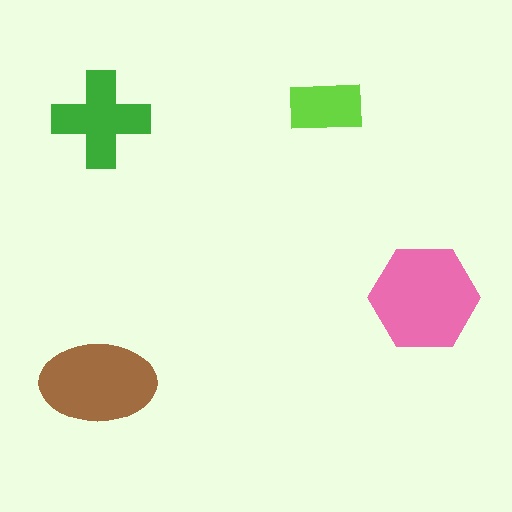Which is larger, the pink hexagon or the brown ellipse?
The pink hexagon.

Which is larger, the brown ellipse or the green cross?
The brown ellipse.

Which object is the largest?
The pink hexagon.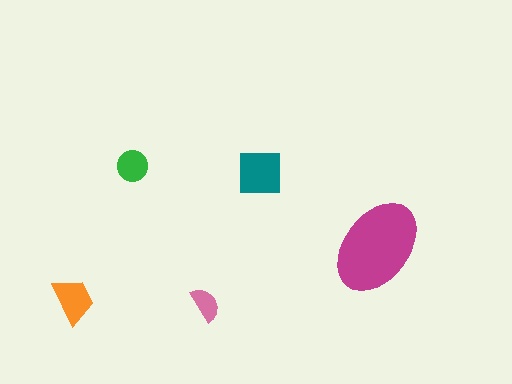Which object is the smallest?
The pink semicircle.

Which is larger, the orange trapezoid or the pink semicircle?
The orange trapezoid.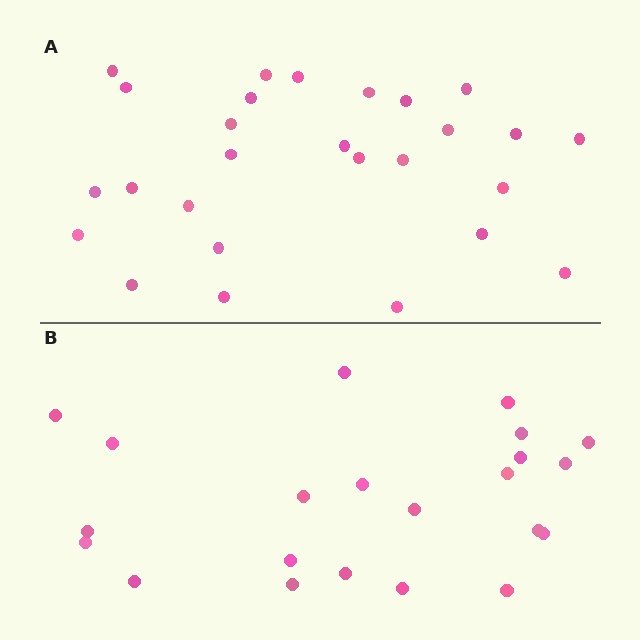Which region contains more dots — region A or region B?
Region A (the top region) has more dots.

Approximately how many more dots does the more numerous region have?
Region A has about 5 more dots than region B.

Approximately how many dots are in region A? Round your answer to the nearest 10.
About 30 dots. (The exact count is 27, which rounds to 30.)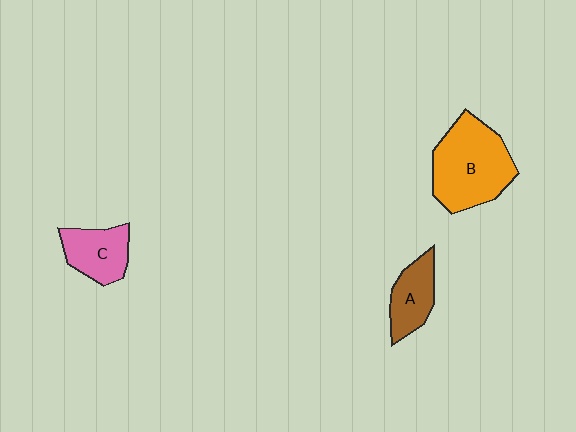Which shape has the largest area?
Shape B (orange).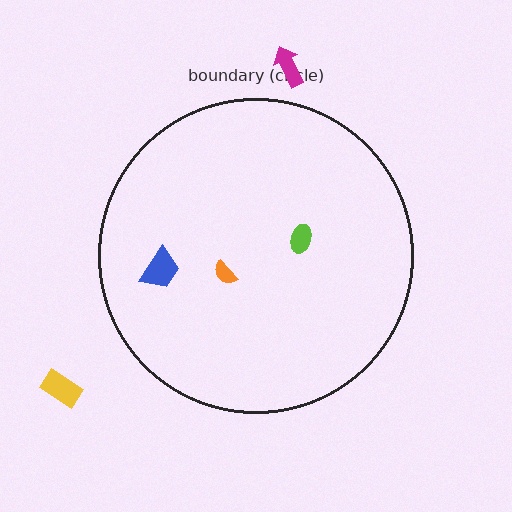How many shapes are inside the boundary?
3 inside, 2 outside.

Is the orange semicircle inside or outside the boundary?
Inside.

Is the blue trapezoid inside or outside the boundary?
Inside.